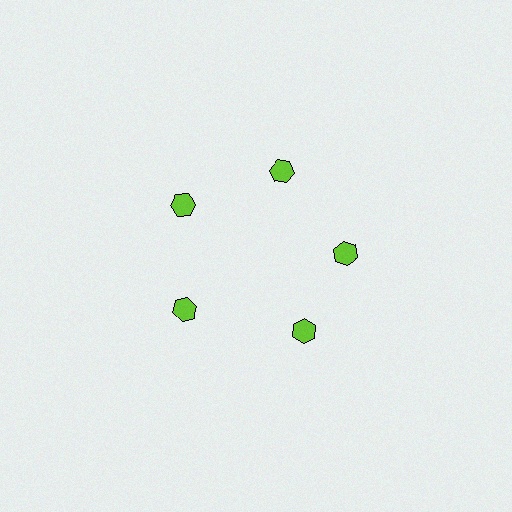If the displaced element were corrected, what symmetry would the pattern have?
It would have 5-fold rotational symmetry — the pattern would map onto itself every 72 degrees.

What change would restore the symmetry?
The symmetry would be restored by rotating it back into even spacing with its neighbors so that all 5 hexagons sit at equal angles and equal distance from the center.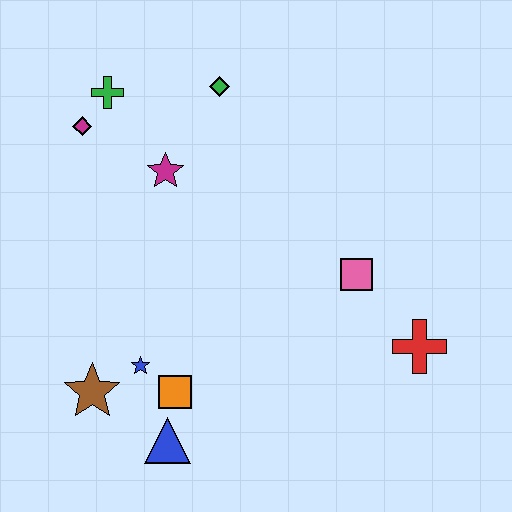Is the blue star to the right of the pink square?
No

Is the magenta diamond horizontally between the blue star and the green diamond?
No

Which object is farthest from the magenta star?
The red cross is farthest from the magenta star.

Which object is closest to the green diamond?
The magenta star is closest to the green diamond.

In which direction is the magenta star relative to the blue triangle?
The magenta star is above the blue triangle.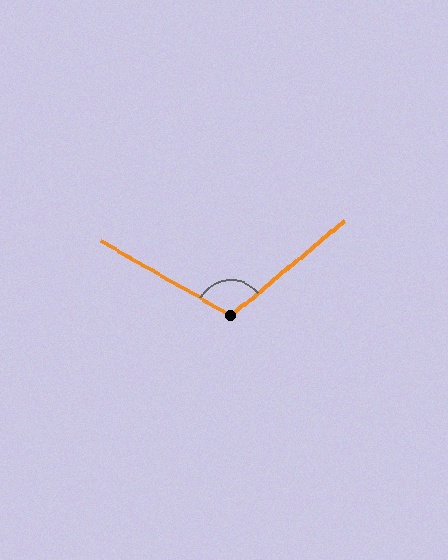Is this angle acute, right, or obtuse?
It is obtuse.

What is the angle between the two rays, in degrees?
Approximately 110 degrees.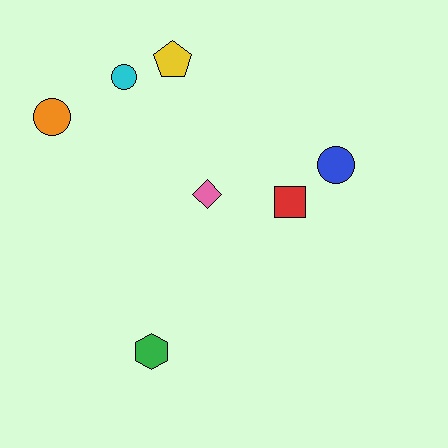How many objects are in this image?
There are 7 objects.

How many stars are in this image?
There are no stars.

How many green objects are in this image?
There is 1 green object.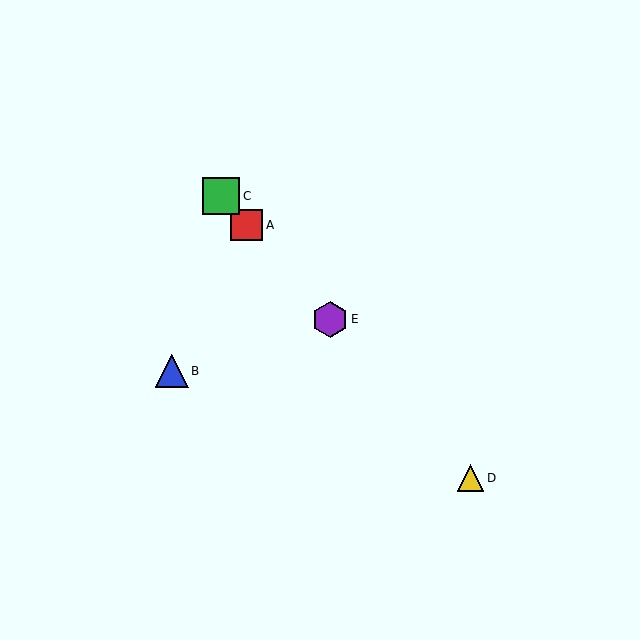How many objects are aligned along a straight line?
4 objects (A, C, D, E) are aligned along a straight line.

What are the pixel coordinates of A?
Object A is at (247, 225).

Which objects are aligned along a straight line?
Objects A, C, D, E are aligned along a straight line.